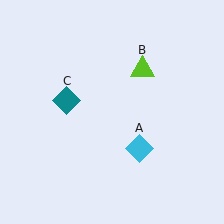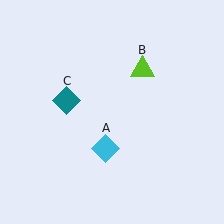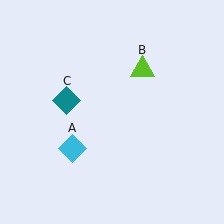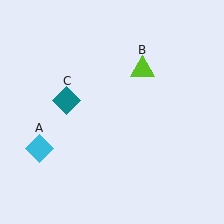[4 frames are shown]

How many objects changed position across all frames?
1 object changed position: cyan diamond (object A).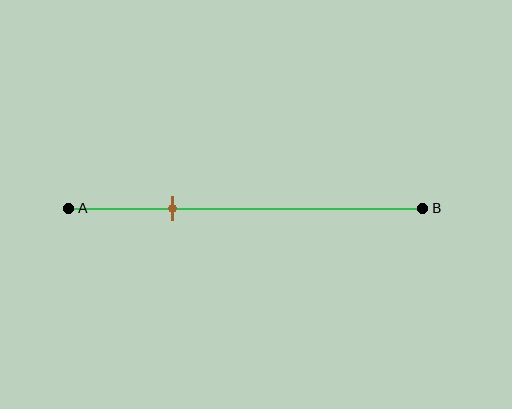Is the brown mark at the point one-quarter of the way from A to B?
No, the mark is at about 30% from A, not at the 25% one-quarter point.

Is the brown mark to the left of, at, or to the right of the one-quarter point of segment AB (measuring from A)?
The brown mark is to the right of the one-quarter point of segment AB.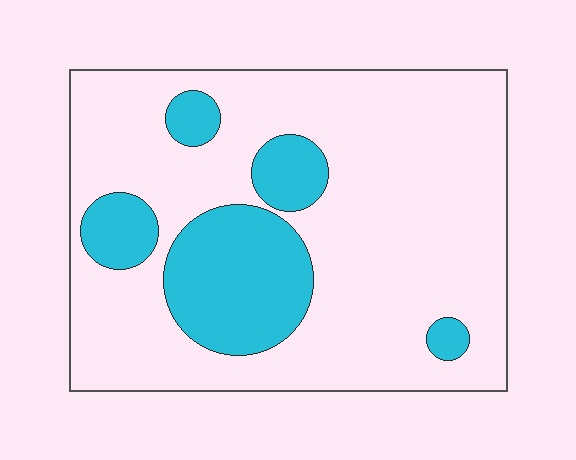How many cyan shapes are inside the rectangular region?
5.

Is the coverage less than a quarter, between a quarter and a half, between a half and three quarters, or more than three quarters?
Less than a quarter.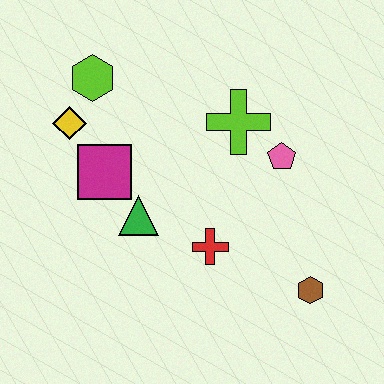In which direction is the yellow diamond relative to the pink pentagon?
The yellow diamond is to the left of the pink pentagon.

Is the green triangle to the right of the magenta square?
Yes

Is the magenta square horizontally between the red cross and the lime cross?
No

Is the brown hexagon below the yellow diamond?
Yes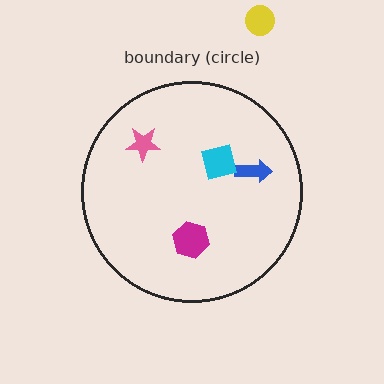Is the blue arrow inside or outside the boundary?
Inside.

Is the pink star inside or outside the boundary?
Inside.